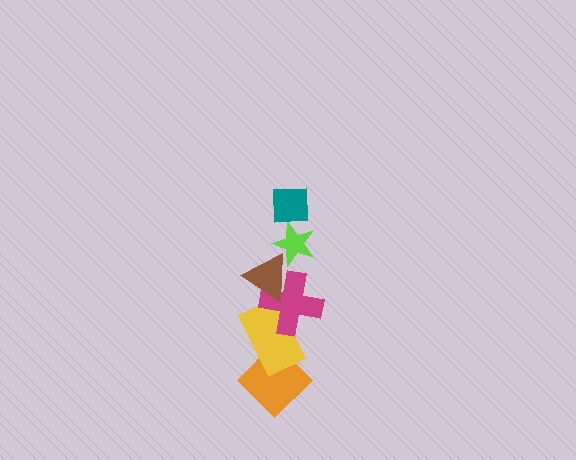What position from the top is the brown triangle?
The brown triangle is 3rd from the top.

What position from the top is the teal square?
The teal square is 1st from the top.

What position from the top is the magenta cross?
The magenta cross is 4th from the top.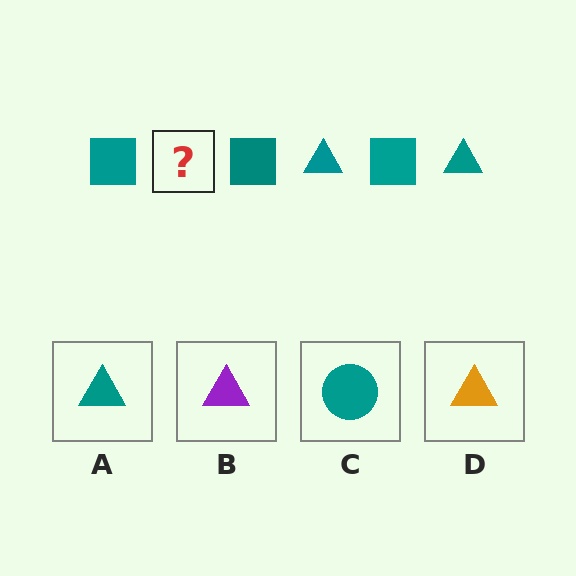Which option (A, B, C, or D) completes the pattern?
A.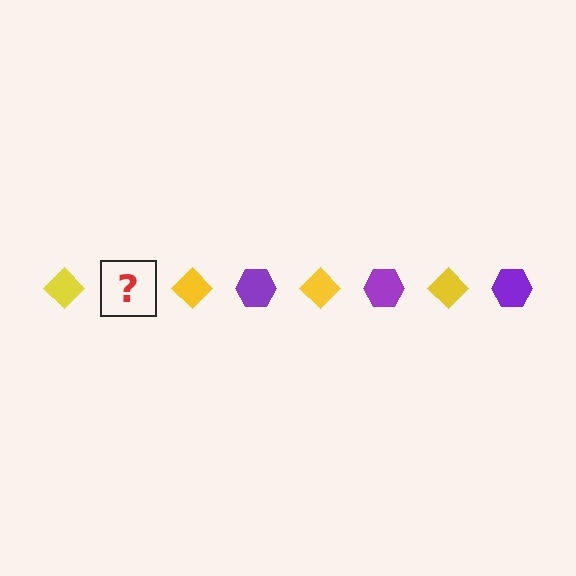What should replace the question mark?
The question mark should be replaced with a purple hexagon.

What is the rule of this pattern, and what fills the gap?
The rule is that the pattern alternates between yellow diamond and purple hexagon. The gap should be filled with a purple hexagon.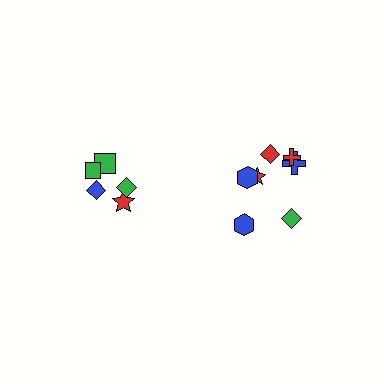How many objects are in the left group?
There are 5 objects.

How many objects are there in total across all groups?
There are 12 objects.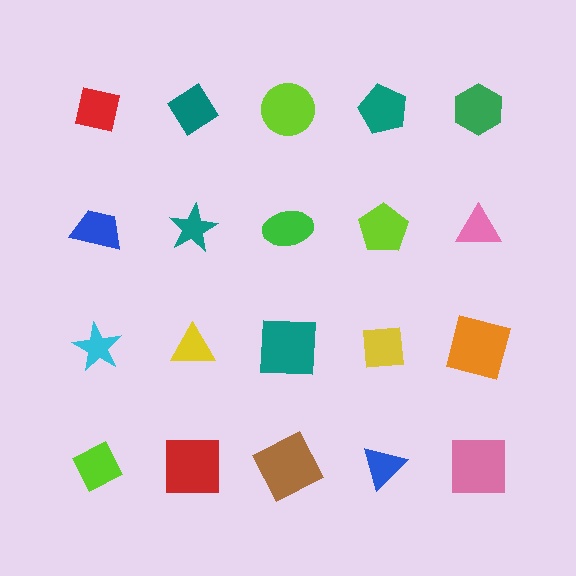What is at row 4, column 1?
A lime diamond.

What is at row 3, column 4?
A yellow square.